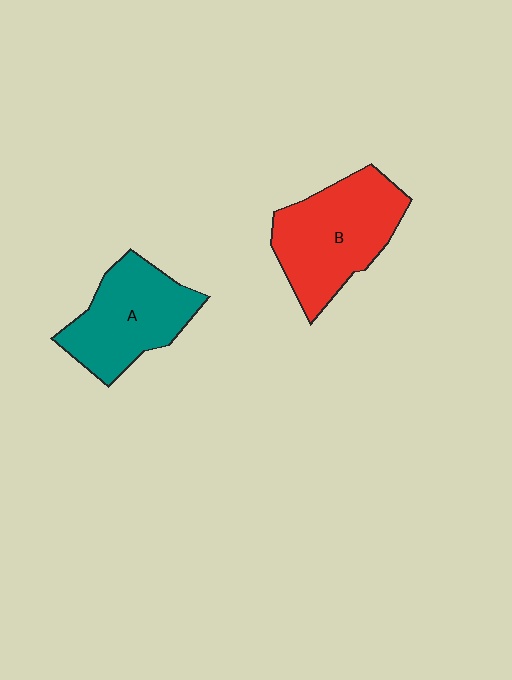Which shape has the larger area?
Shape B (red).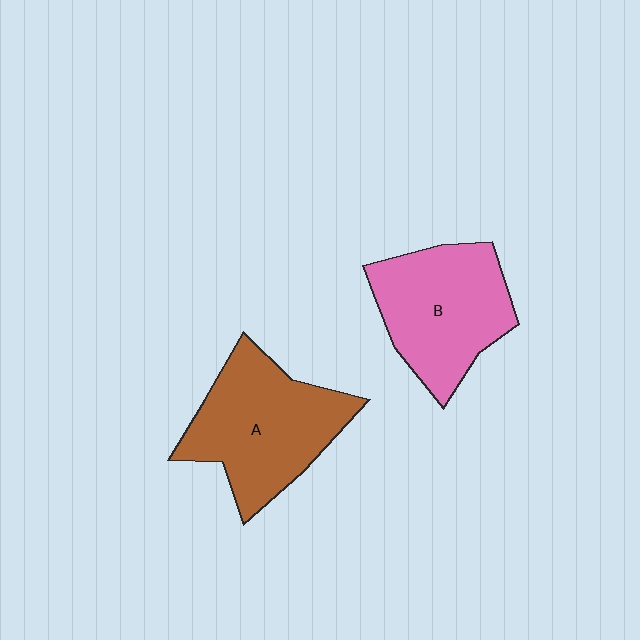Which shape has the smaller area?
Shape B (pink).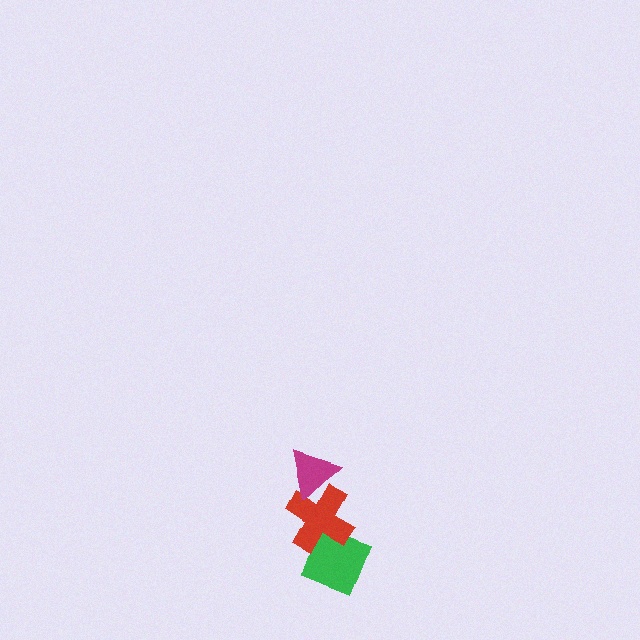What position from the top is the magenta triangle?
The magenta triangle is 1st from the top.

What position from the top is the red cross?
The red cross is 2nd from the top.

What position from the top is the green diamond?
The green diamond is 3rd from the top.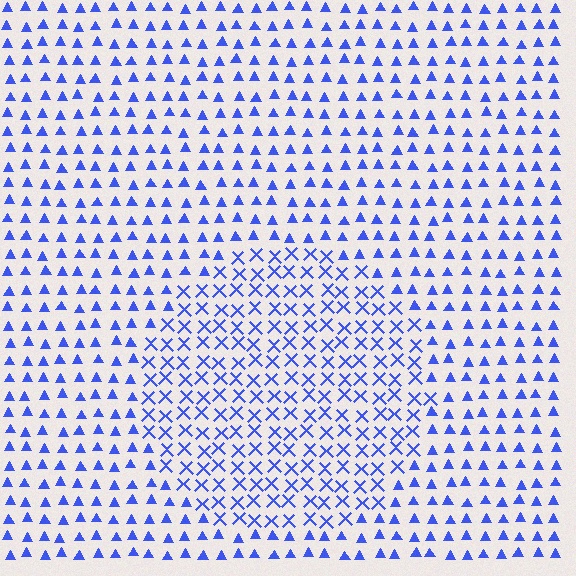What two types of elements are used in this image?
The image uses X marks inside the circle region and triangles outside it.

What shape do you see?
I see a circle.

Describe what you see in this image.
The image is filled with small blue elements arranged in a uniform grid. A circle-shaped region contains X marks, while the surrounding area contains triangles. The boundary is defined purely by the change in element shape.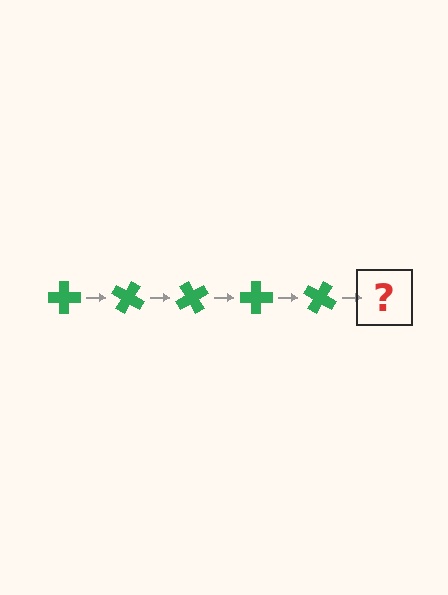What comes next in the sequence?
The next element should be a green cross rotated 150 degrees.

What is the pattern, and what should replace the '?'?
The pattern is that the cross rotates 30 degrees each step. The '?' should be a green cross rotated 150 degrees.